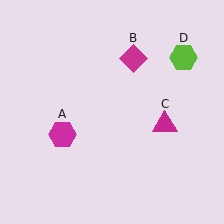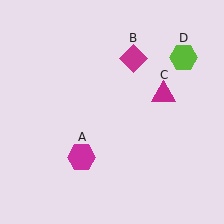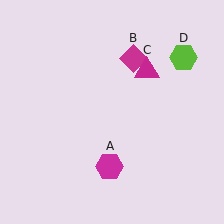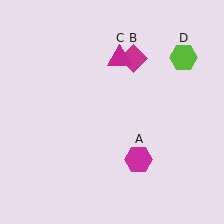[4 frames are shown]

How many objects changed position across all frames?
2 objects changed position: magenta hexagon (object A), magenta triangle (object C).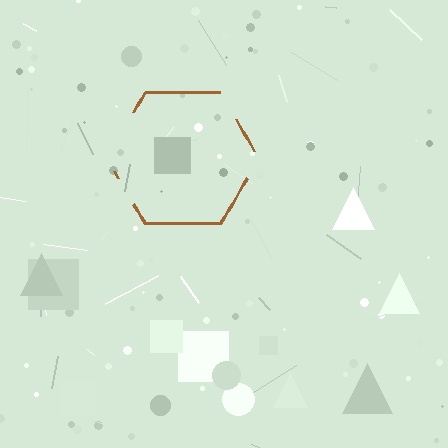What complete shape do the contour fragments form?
The contour fragments form a hexagon.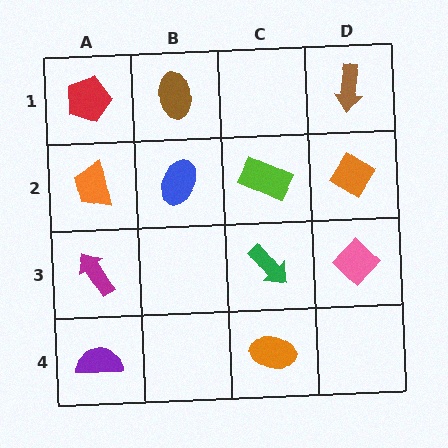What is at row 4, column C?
An orange ellipse.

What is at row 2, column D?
An orange diamond.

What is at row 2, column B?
A blue ellipse.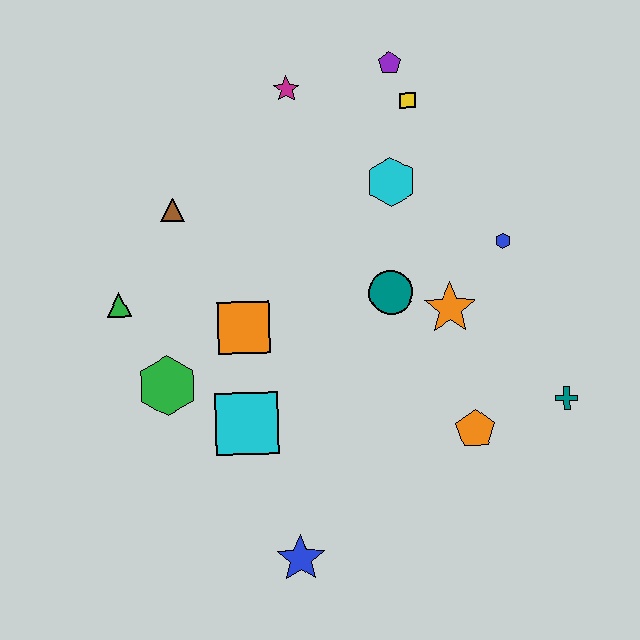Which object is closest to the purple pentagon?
The yellow square is closest to the purple pentagon.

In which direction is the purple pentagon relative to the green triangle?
The purple pentagon is to the right of the green triangle.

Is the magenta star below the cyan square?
No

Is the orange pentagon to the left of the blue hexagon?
Yes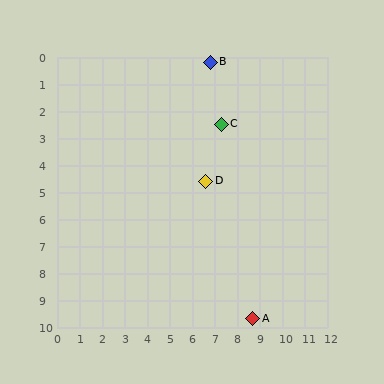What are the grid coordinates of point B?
Point B is at approximately (6.8, 0.2).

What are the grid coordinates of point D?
Point D is at approximately (6.6, 4.6).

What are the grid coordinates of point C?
Point C is at approximately (7.3, 2.5).